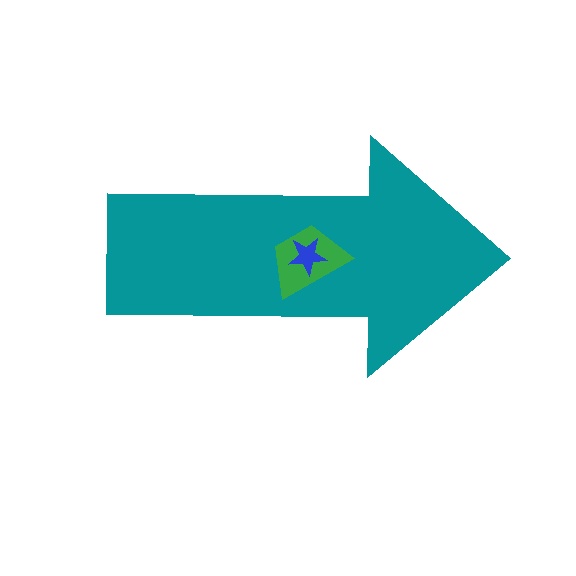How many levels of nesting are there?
3.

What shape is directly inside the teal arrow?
The green trapezoid.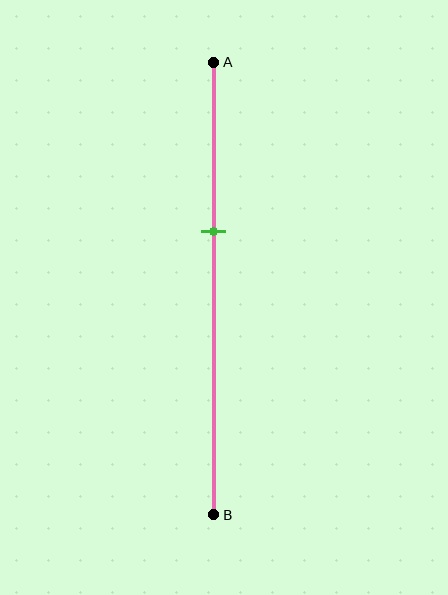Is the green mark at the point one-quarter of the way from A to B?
No, the mark is at about 35% from A, not at the 25% one-quarter point.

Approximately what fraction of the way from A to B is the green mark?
The green mark is approximately 35% of the way from A to B.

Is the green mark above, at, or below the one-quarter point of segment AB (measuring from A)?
The green mark is below the one-quarter point of segment AB.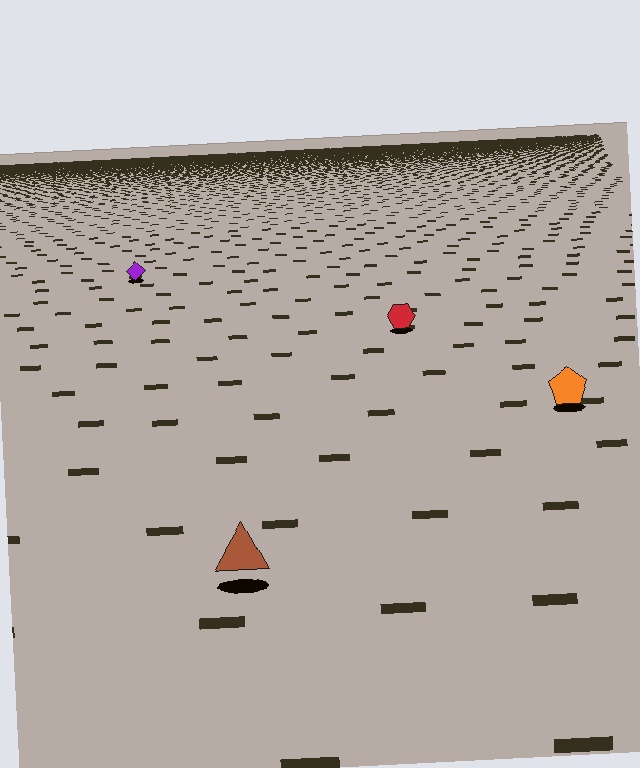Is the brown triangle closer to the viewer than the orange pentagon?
Yes. The brown triangle is closer — you can tell from the texture gradient: the ground texture is coarser near it.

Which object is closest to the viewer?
The brown triangle is closest. The texture marks near it are larger and more spread out.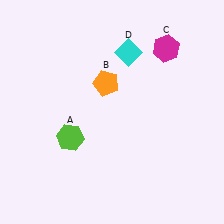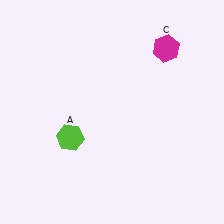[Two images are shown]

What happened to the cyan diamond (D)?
The cyan diamond (D) was removed in Image 2. It was in the top-right area of Image 1.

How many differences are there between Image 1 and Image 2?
There are 2 differences between the two images.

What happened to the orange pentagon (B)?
The orange pentagon (B) was removed in Image 2. It was in the top-left area of Image 1.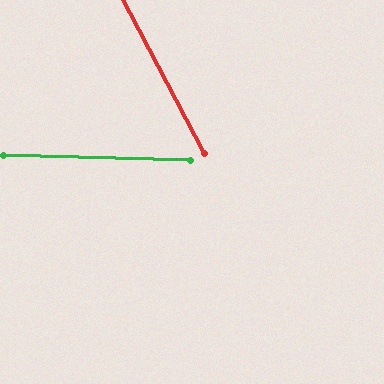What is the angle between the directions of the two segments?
Approximately 61 degrees.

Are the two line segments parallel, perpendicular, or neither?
Neither parallel nor perpendicular — they differ by about 61°.